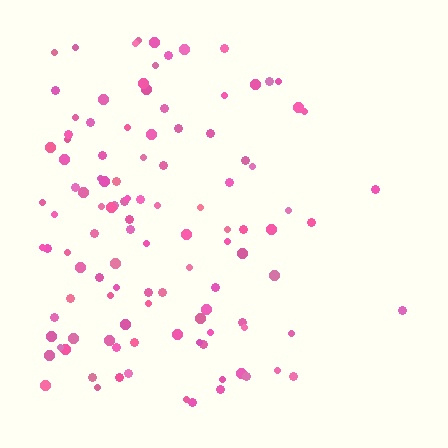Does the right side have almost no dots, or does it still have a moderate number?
Still a moderate number, just noticeably fewer than the left.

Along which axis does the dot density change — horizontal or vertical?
Horizontal.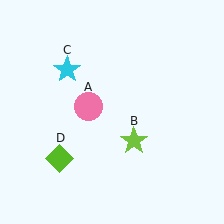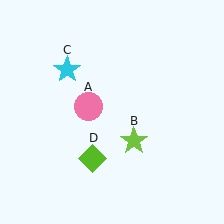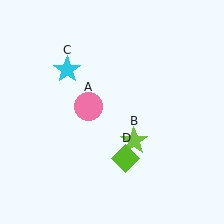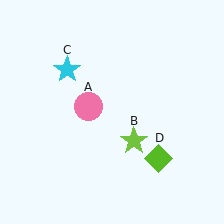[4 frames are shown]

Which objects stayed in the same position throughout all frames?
Pink circle (object A) and lime star (object B) and cyan star (object C) remained stationary.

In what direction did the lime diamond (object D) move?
The lime diamond (object D) moved right.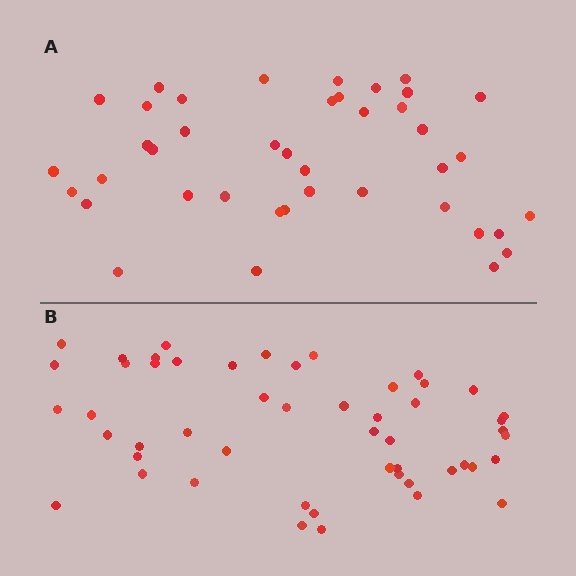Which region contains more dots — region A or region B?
Region B (the bottom region) has more dots.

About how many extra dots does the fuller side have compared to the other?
Region B has roughly 10 or so more dots than region A.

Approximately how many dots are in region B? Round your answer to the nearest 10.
About 50 dots. (The exact count is 51, which rounds to 50.)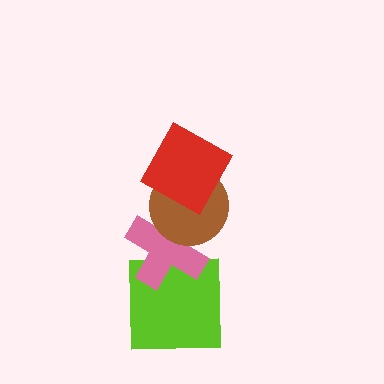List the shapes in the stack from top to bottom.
From top to bottom: the red square, the brown circle, the pink cross, the lime square.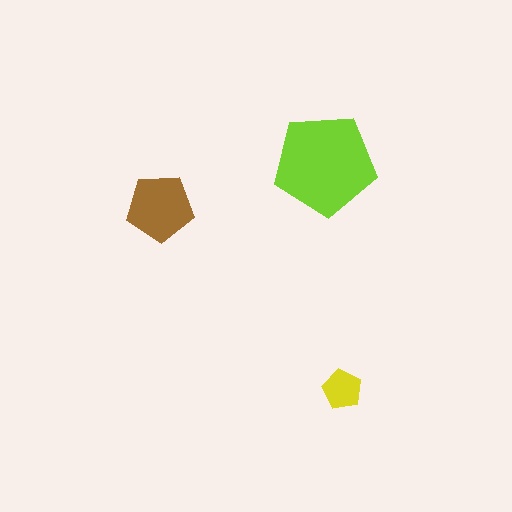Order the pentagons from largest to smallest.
the lime one, the brown one, the yellow one.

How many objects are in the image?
There are 3 objects in the image.